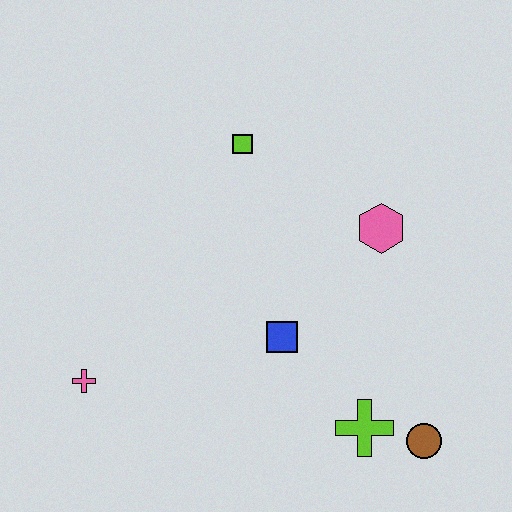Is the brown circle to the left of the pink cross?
No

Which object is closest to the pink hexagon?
The blue square is closest to the pink hexagon.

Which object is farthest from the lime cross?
The lime square is farthest from the lime cross.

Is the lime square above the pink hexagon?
Yes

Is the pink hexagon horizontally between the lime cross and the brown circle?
Yes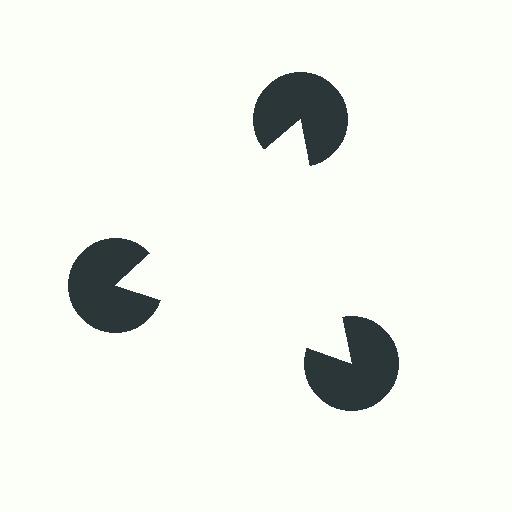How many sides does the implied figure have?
3 sides.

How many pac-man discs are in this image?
There are 3 — one at each vertex of the illusory triangle.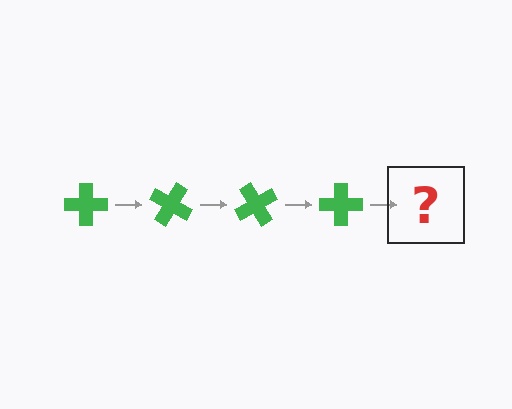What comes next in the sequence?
The next element should be a green cross rotated 120 degrees.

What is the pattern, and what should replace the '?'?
The pattern is that the cross rotates 30 degrees each step. The '?' should be a green cross rotated 120 degrees.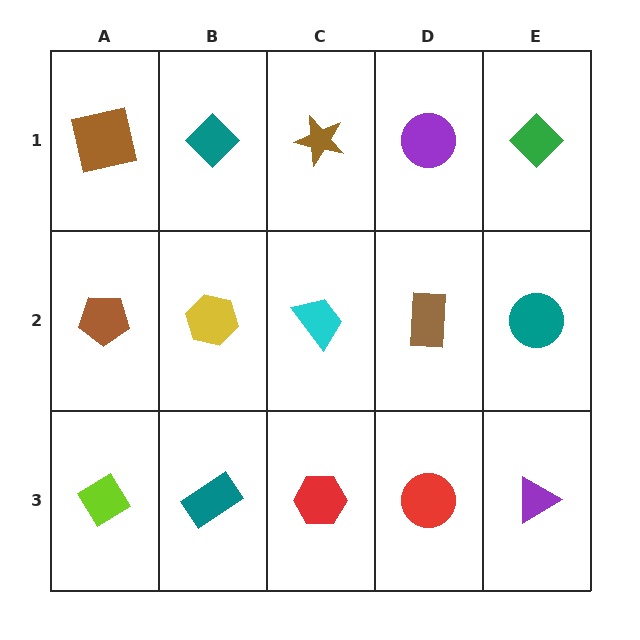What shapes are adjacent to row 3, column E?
A teal circle (row 2, column E), a red circle (row 3, column D).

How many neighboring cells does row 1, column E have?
2.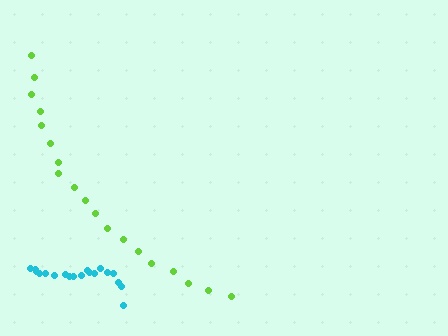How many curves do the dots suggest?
There are 2 distinct paths.